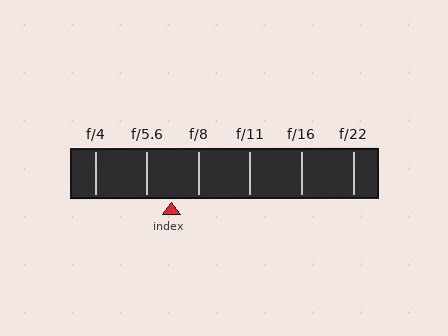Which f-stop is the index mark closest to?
The index mark is closest to f/5.6.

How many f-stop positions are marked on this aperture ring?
There are 6 f-stop positions marked.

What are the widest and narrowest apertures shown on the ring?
The widest aperture shown is f/4 and the narrowest is f/22.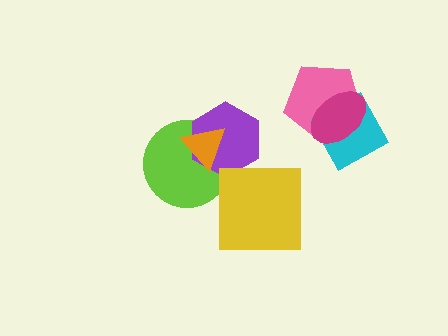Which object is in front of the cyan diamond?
The magenta ellipse is in front of the cyan diamond.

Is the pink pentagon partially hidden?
Yes, it is partially covered by another shape.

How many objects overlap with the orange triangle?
2 objects overlap with the orange triangle.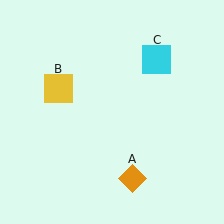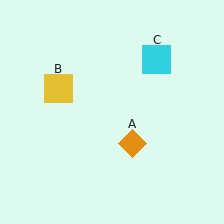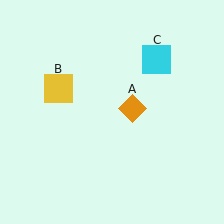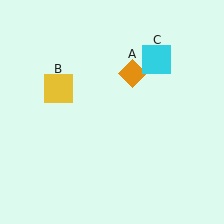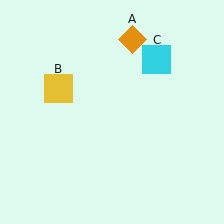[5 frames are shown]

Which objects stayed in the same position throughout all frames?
Yellow square (object B) and cyan square (object C) remained stationary.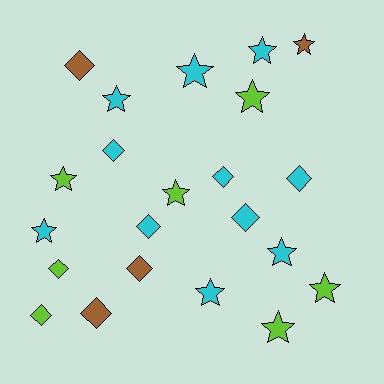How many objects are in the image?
There are 22 objects.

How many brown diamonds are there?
There are 3 brown diamonds.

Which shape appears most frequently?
Star, with 12 objects.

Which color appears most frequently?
Cyan, with 11 objects.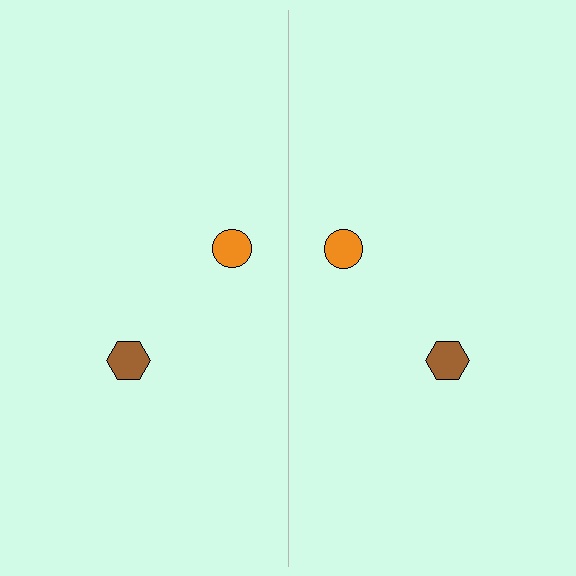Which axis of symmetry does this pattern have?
The pattern has a vertical axis of symmetry running through the center of the image.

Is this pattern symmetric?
Yes, this pattern has bilateral (reflection) symmetry.